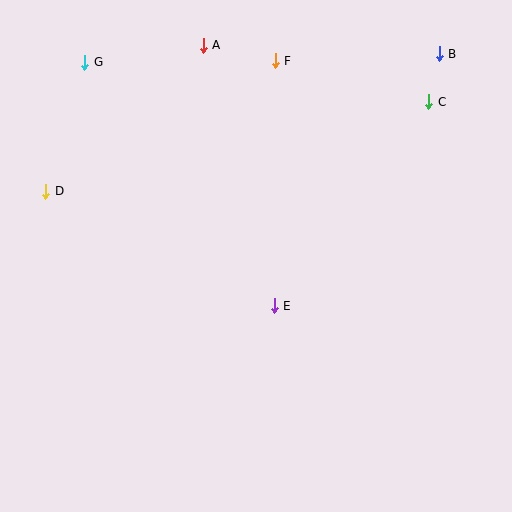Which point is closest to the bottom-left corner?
Point D is closest to the bottom-left corner.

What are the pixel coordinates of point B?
Point B is at (439, 54).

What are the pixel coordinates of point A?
Point A is at (203, 45).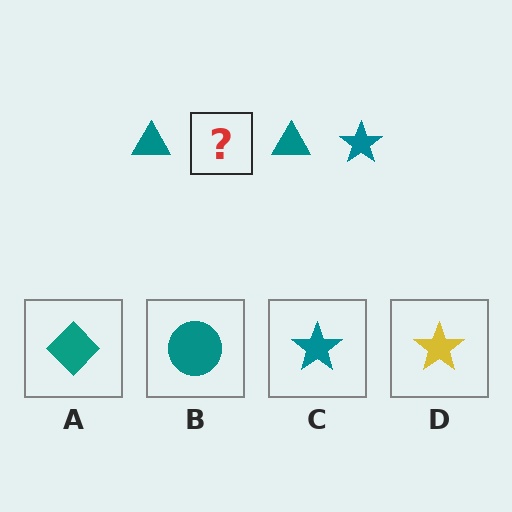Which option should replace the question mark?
Option C.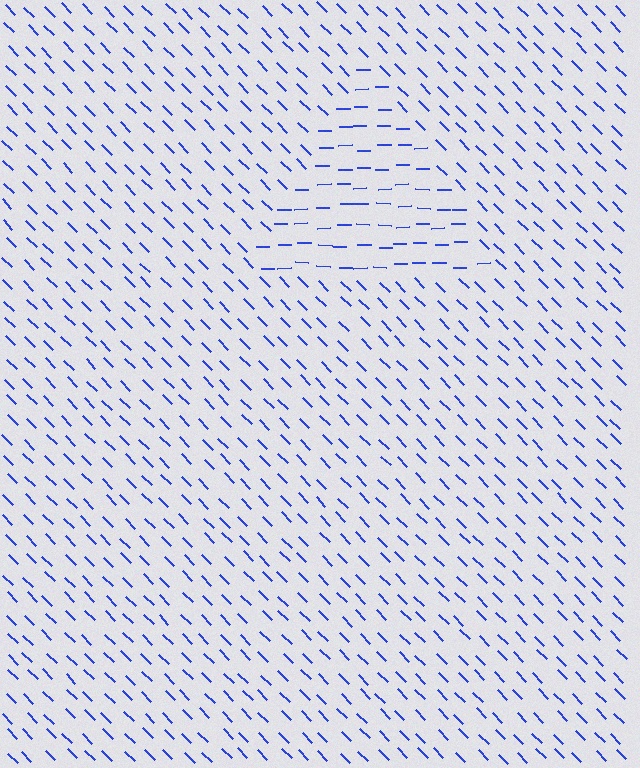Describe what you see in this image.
The image is filled with small blue line segments. A triangle region in the image has lines oriented differently from the surrounding lines, creating a visible texture boundary.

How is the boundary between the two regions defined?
The boundary is defined purely by a change in line orientation (approximately 45 degrees difference). All lines are the same color and thickness.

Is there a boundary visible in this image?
Yes, there is a texture boundary formed by a change in line orientation.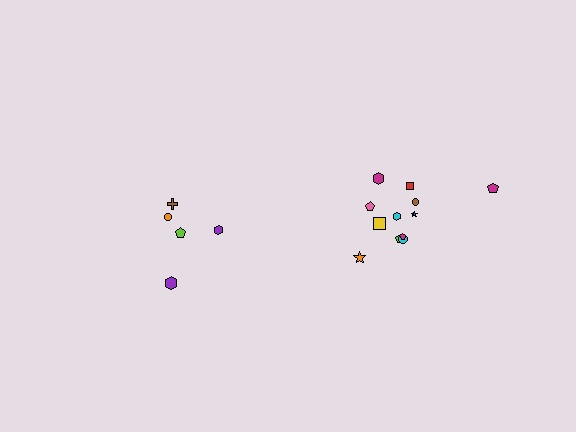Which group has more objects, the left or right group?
The right group.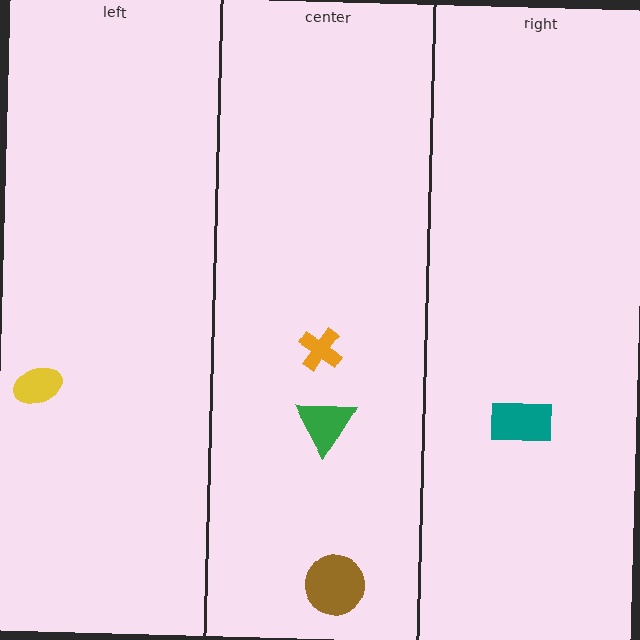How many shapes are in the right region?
1.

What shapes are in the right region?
The teal rectangle.